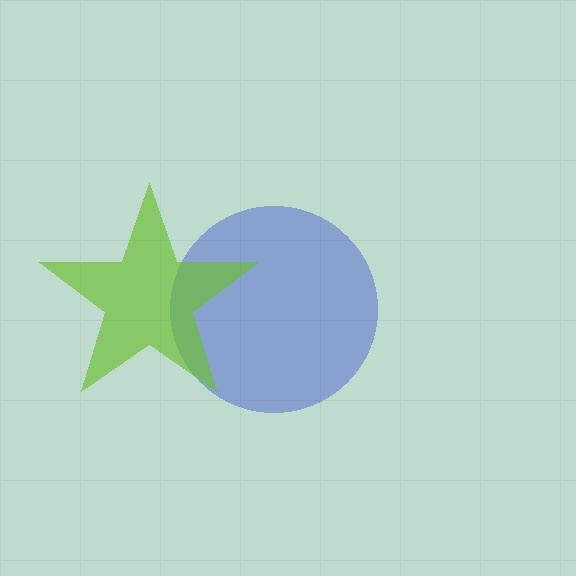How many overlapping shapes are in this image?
There are 2 overlapping shapes in the image.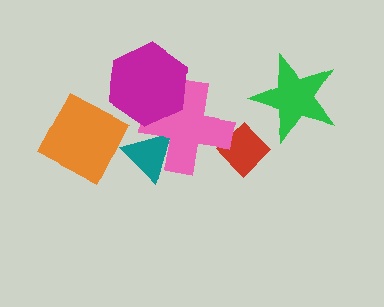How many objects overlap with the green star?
0 objects overlap with the green star.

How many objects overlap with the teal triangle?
1 object overlaps with the teal triangle.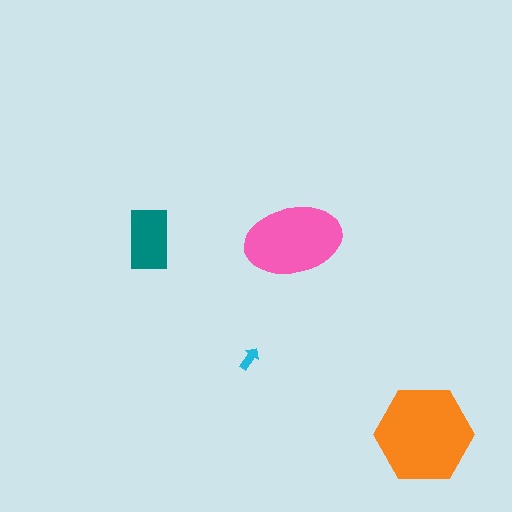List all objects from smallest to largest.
The cyan arrow, the teal rectangle, the pink ellipse, the orange hexagon.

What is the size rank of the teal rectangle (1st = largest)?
3rd.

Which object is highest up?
The teal rectangle is topmost.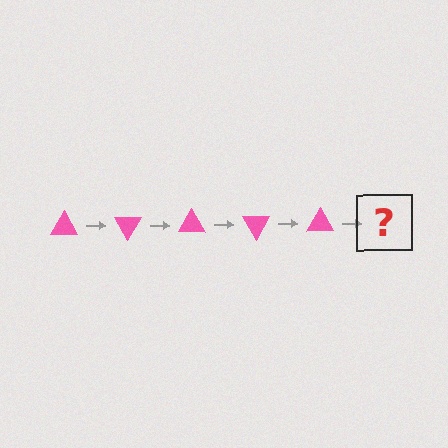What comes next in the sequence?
The next element should be a pink triangle rotated 300 degrees.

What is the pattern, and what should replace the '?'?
The pattern is that the triangle rotates 60 degrees each step. The '?' should be a pink triangle rotated 300 degrees.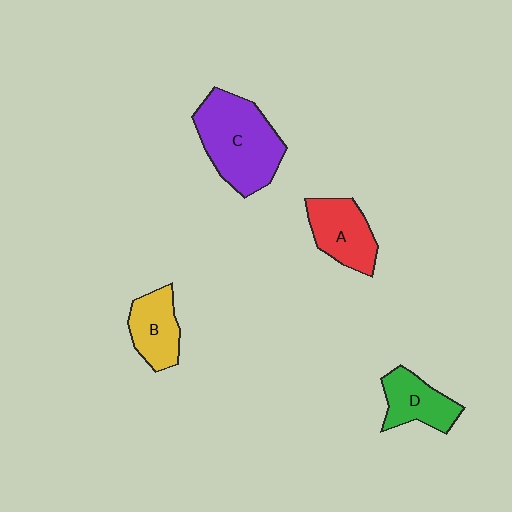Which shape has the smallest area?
Shape B (yellow).